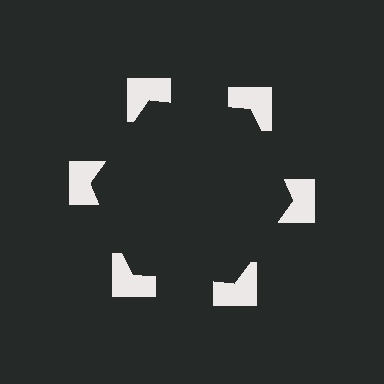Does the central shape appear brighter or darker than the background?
It typically appears slightly darker than the background, even though no actual brightness change is drawn.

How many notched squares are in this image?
There are 6 — one at each vertex of the illusory hexagon.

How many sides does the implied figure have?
6 sides.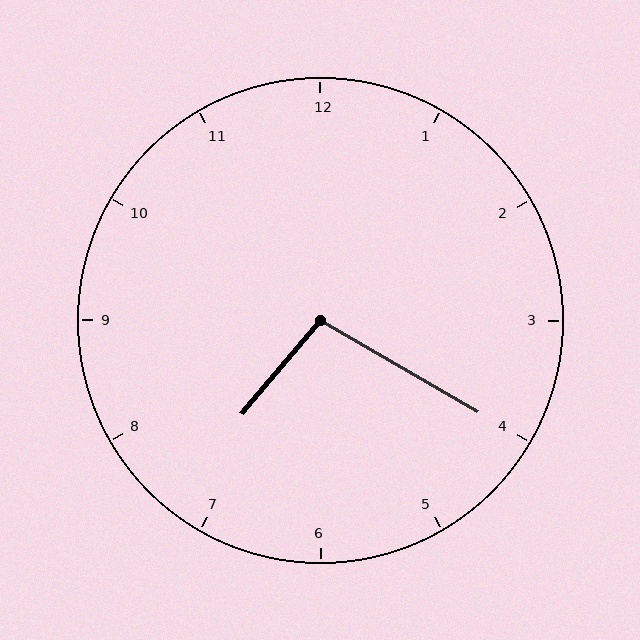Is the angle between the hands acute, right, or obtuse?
It is obtuse.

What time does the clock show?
7:20.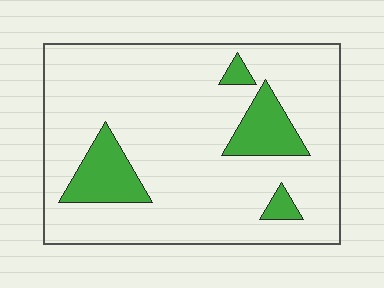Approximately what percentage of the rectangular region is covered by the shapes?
Approximately 15%.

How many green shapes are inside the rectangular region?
4.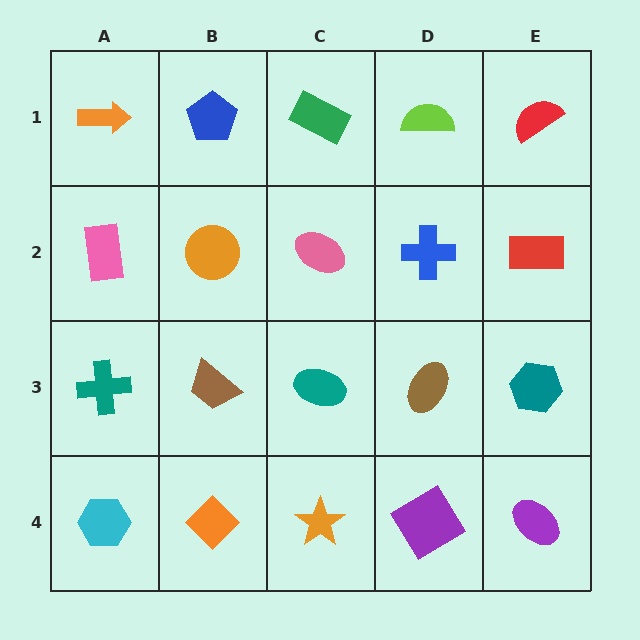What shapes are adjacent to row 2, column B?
A blue pentagon (row 1, column B), a brown trapezoid (row 3, column B), a pink rectangle (row 2, column A), a pink ellipse (row 2, column C).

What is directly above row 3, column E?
A red rectangle.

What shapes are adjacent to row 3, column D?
A blue cross (row 2, column D), a purple diamond (row 4, column D), a teal ellipse (row 3, column C), a teal hexagon (row 3, column E).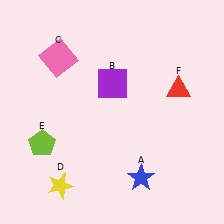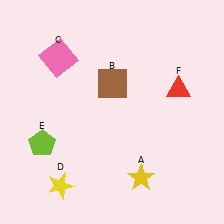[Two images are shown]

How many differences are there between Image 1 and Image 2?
There are 2 differences between the two images.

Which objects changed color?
A changed from blue to yellow. B changed from purple to brown.